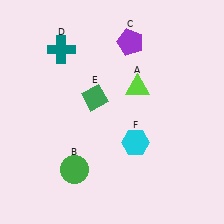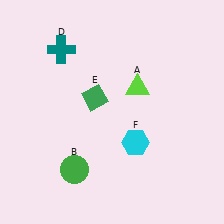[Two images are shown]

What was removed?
The purple pentagon (C) was removed in Image 2.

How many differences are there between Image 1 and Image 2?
There is 1 difference between the two images.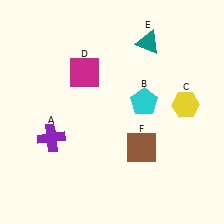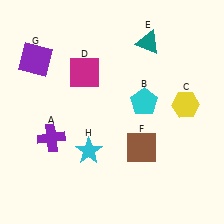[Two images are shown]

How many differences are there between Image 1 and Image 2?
There are 2 differences between the two images.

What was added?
A purple square (G), a cyan star (H) were added in Image 2.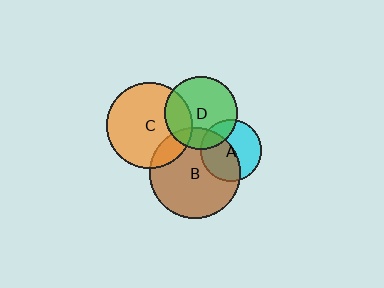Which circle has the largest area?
Circle B (brown).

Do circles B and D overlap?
Yes.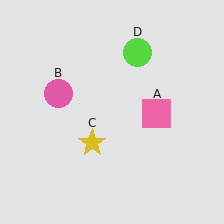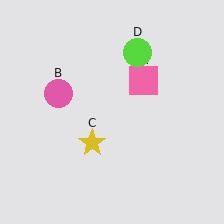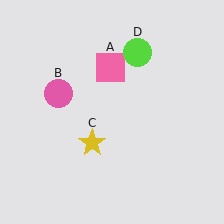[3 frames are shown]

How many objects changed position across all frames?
1 object changed position: pink square (object A).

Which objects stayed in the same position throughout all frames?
Pink circle (object B) and yellow star (object C) and lime circle (object D) remained stationary.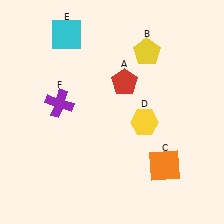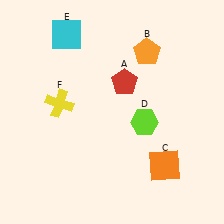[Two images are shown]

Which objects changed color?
B changed from yellow to orange. D changed from yellow to lime. F changed from purple to yellow.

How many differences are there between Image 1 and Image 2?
There are 3 differences between the two images.